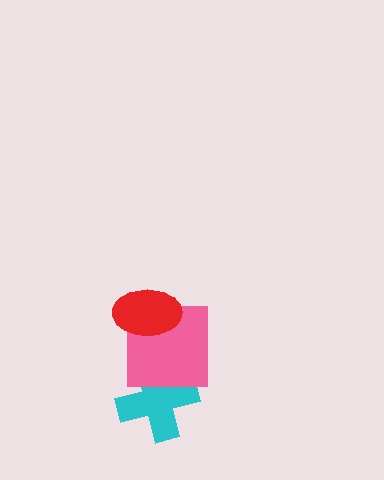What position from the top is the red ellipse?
The red ellipse is 1st from the top.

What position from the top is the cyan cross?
The cyan cross is 3rd from the top.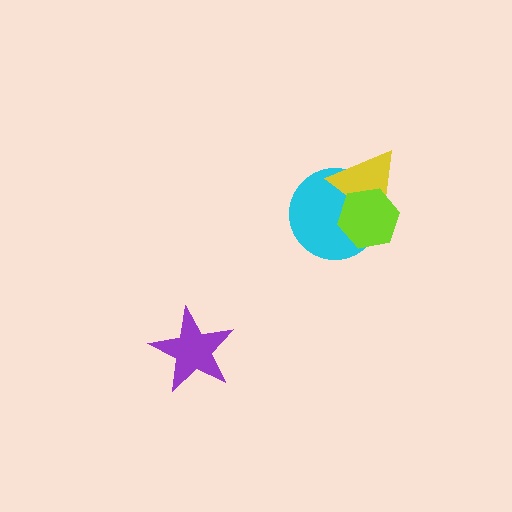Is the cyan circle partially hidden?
Yes, it is partially covered by another shape.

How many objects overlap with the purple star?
0 objects overlap with the purple star.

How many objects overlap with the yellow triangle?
2 objects overlap with the yellow triangle.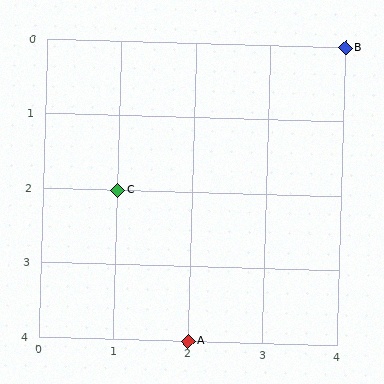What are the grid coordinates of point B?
Point B is at grid coordinates (4, 0).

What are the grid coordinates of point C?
Point C is at grid coordinates (1, 2).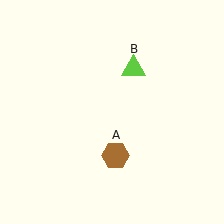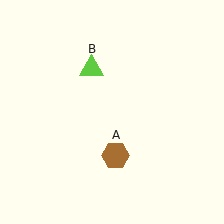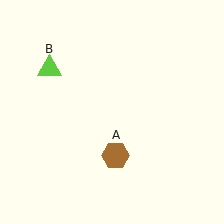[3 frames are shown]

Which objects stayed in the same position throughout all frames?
Brown hexagon (object A) remained stationary.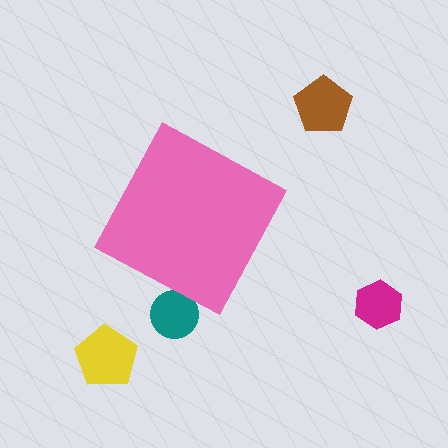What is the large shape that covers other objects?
A pink diamond.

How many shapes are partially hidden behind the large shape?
1 shape is partially hidden.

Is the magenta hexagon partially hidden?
No, the magenta hexagon is fully visible.